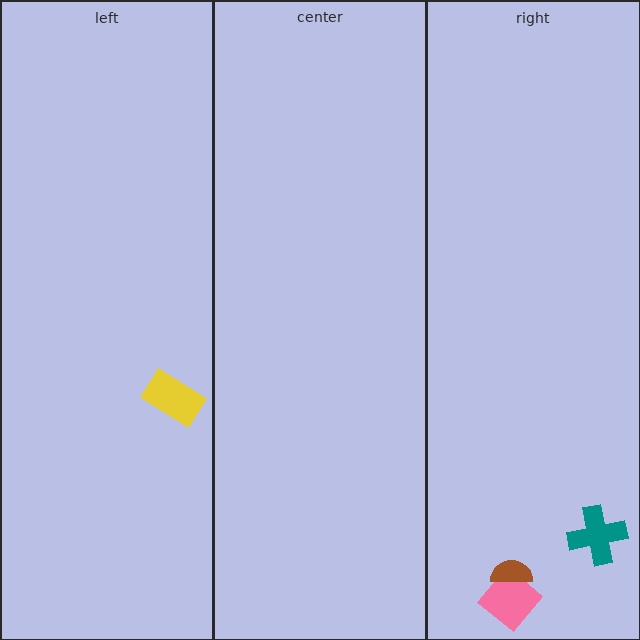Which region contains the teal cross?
The right region.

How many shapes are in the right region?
3.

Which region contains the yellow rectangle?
The left region.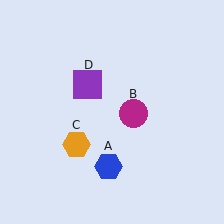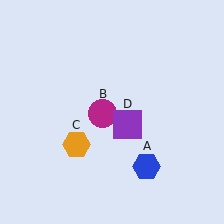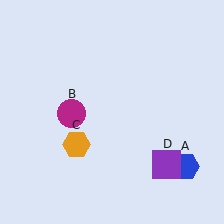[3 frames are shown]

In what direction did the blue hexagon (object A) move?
The blue hexagon (object A) moved right.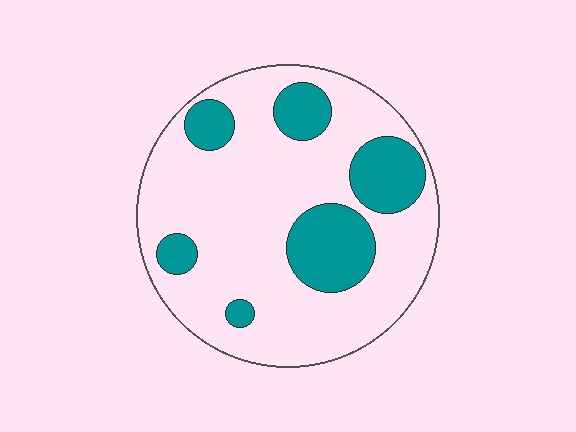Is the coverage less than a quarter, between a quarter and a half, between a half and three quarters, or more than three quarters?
Less than a quarter.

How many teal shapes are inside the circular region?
6.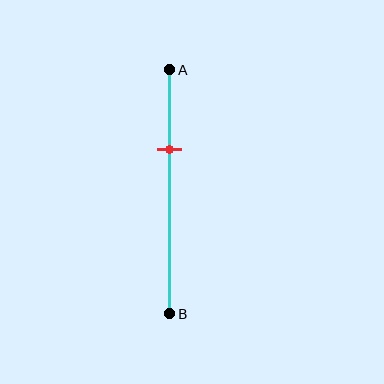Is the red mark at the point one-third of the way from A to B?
Yes, the mark is approximately at the one-third point.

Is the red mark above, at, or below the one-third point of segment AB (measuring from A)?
The red mark is approximately at the one-third point of segment AB.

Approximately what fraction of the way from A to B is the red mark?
The red mark is approximately 35% of the way from A to B.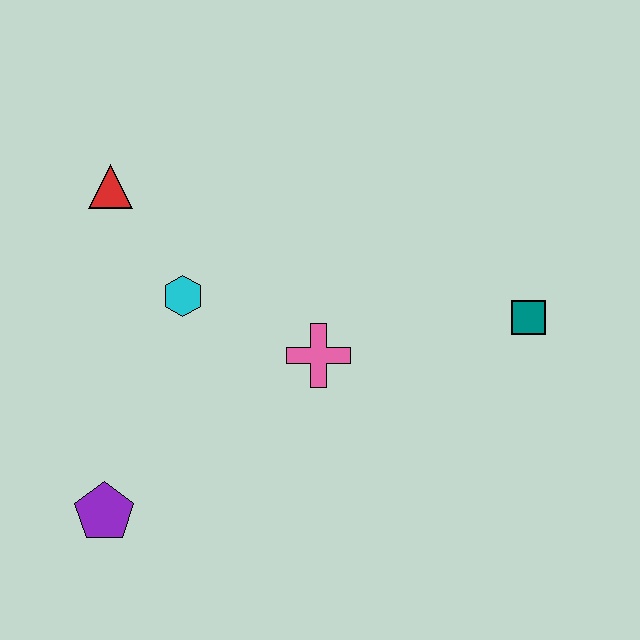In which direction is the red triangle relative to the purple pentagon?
The red triangle is above the purple pentagon.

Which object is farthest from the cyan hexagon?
The teal square is farthest from the cyan hexagon.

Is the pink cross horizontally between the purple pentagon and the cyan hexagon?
No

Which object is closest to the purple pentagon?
The cyan hexagon is closest to the purple pentagon.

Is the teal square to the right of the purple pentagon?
Yes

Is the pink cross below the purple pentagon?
No